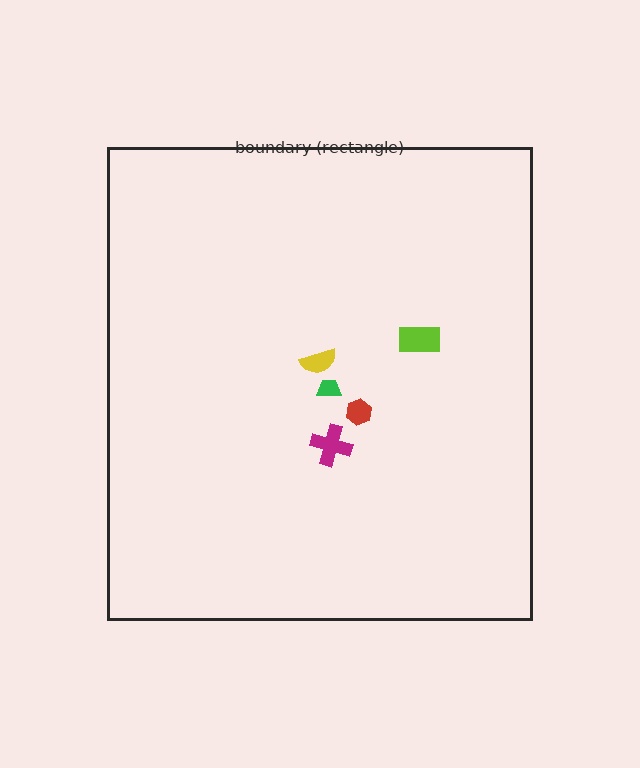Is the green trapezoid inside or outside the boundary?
Inside.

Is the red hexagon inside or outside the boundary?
Inside.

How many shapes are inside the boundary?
5 inside, 0 outside.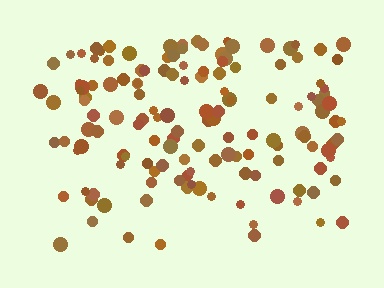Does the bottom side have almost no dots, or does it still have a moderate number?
Still a moderate number, just noticeably fewer than the top.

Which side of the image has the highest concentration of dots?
The top.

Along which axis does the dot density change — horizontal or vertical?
Vertical.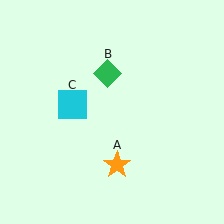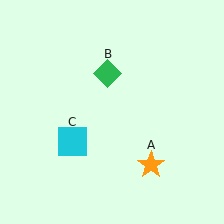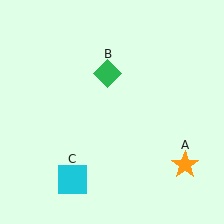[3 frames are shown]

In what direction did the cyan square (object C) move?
The cyan square (object C) moved down.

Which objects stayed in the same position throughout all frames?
Green diamond (object B) remained stationary.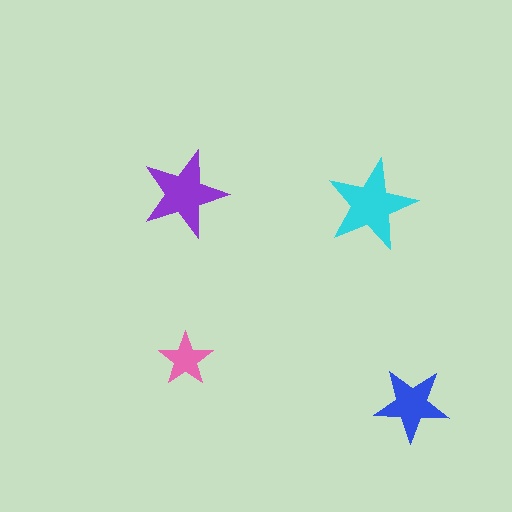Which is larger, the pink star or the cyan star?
The cyan one.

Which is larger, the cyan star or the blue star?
The cyan one.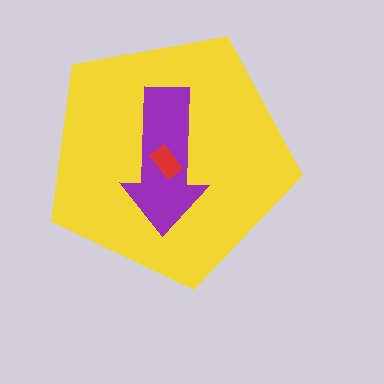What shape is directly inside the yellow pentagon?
The purple arrow.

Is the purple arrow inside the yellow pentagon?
Yes.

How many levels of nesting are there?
3.